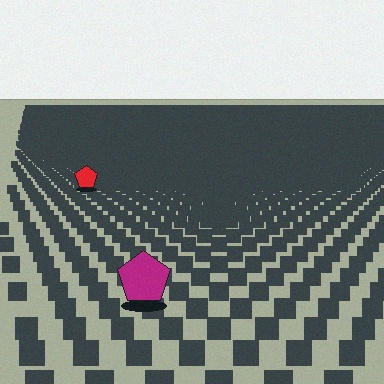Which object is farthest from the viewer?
The red pentagon is farthest from the viewer. It appears smaller and the ground texture around it is denser.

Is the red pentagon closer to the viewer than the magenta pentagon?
No. The magenta pentagon is closer — you can tell from the texture gradient: the ground texture is coarser near it.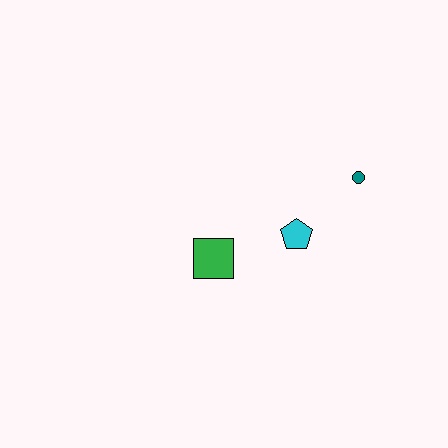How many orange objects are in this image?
There are no orange objects.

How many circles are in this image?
There is 1 circle.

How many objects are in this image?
There are 3 objects.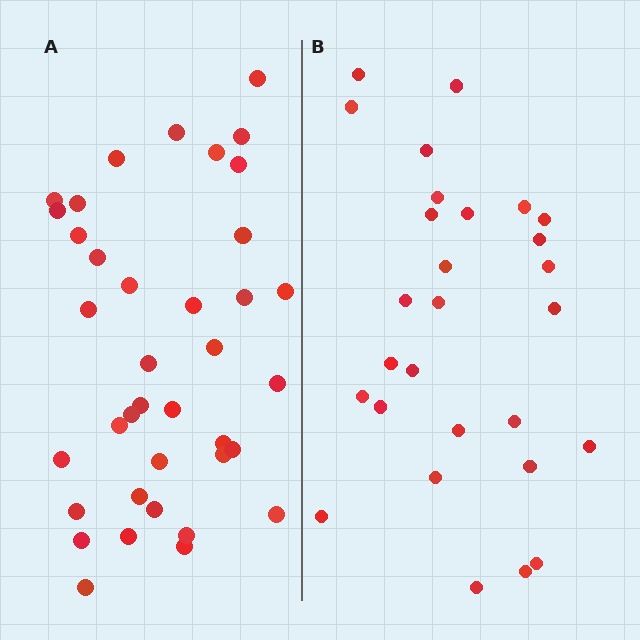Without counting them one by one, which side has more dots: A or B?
Region A (the left region) has more dots.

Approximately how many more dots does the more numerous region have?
Region A has roughly 10 or so more dots than region B.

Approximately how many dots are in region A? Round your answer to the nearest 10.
About 40 dots. (The exact count is 38, which rounds to 40.)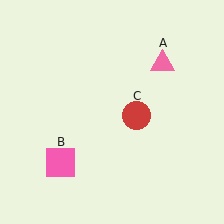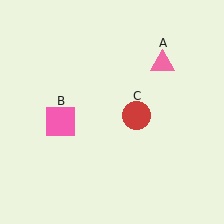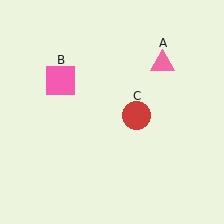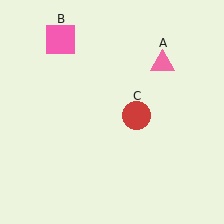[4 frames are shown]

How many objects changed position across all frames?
1 object changed position: pink square (object B).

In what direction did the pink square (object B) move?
The pink square (object B) moved up.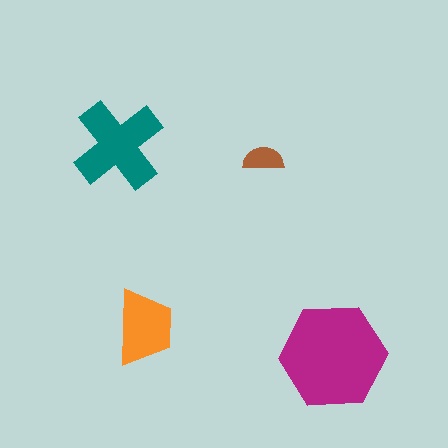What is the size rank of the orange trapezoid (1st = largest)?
3rd.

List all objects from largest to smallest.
The magenta hexagon, the teal cross, the orange trapezoid, the brown semicircle.